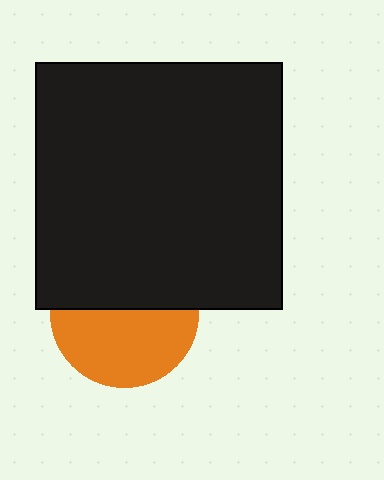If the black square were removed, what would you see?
You would see the complete orange circle.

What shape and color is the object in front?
The object in front is a black square.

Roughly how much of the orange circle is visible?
About half of it is visible (roughly 53%).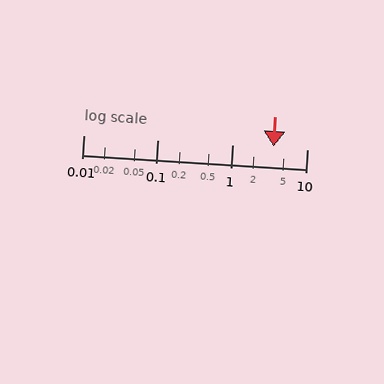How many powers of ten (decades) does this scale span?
The scale spans 3 decades, from 0.01 to 10.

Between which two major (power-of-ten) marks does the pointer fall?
The pointer is between 1 and 10.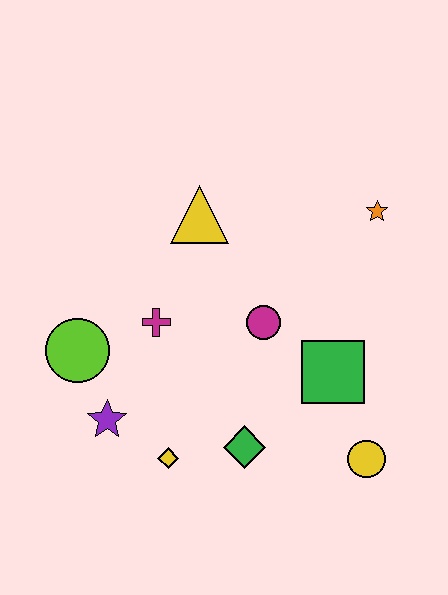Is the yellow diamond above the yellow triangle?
No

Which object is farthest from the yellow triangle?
The yellow circle is farthest from the yellow triangle.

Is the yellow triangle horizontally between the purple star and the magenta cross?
No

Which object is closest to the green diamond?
The yellow diamond is closest to the green diamond.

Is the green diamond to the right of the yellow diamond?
Yes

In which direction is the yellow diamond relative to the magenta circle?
The yellow diamond is below the magenta circle.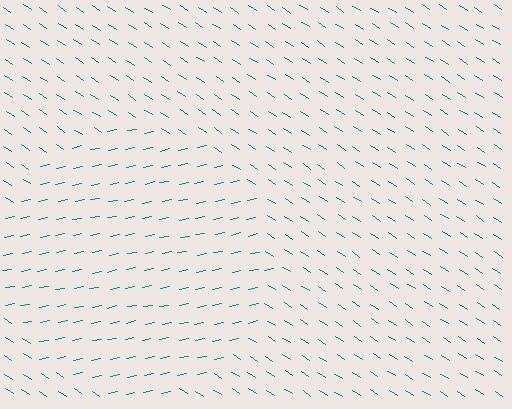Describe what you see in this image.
The image is filled with small teal line segments. A circle region in the image has lines oriented differently from the surrounding lines, creating a visible texture boundary.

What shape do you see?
I see a circle.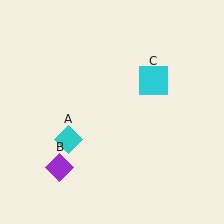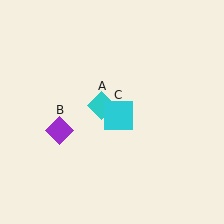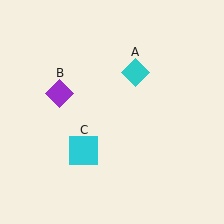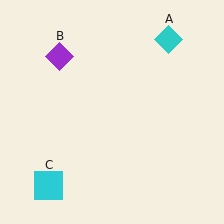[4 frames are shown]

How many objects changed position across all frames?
3 objects changed position: cyan diamond (object A), purple diamond (object B), cyan square (object C).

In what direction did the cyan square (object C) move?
The cyan square (object C) moved down and to the left.